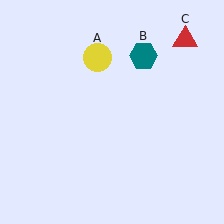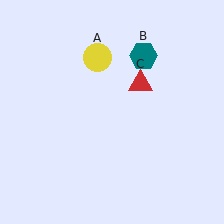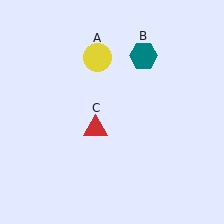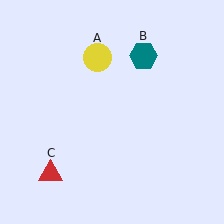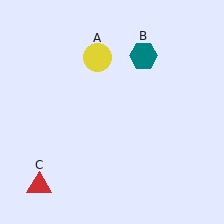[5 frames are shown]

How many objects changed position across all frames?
1 object changed position: red triangle (object C).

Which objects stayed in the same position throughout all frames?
Yellow circle (object A) and teal hexagon (object B) remained stationary.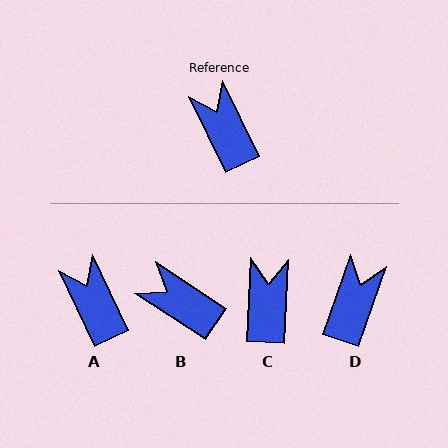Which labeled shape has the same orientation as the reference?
A.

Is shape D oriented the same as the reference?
No, it is off by about 45 degrees.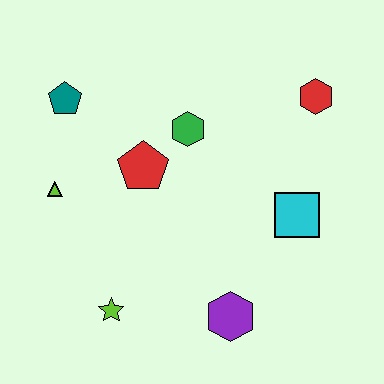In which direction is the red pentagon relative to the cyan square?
The red pentagon is to the left of the cyan square.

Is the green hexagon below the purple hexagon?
No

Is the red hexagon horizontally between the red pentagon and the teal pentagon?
No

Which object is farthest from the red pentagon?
The red hexagon is farthest from the red pentagon.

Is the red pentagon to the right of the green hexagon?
No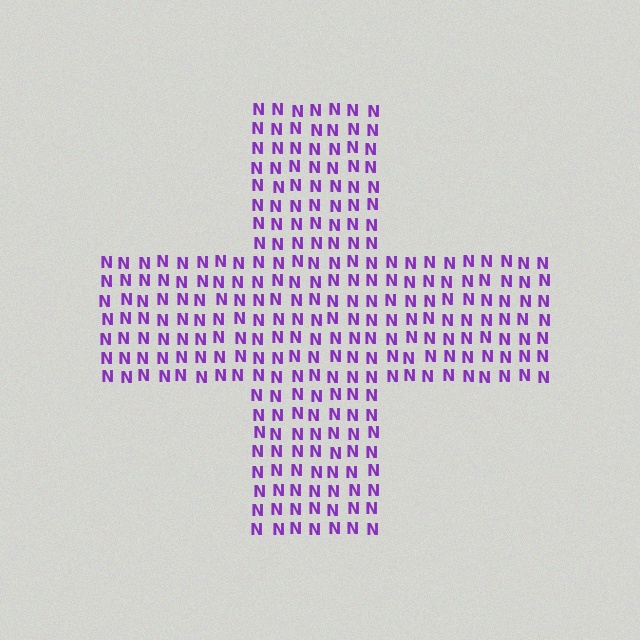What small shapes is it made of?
It is made of small letter N's.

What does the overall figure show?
The overall figure shows a cross.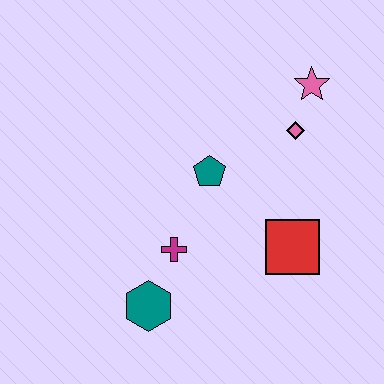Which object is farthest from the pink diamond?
The teal hexagon is farthest from the pink diamond.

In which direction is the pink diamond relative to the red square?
The pink diamond is above the red square.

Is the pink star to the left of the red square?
No